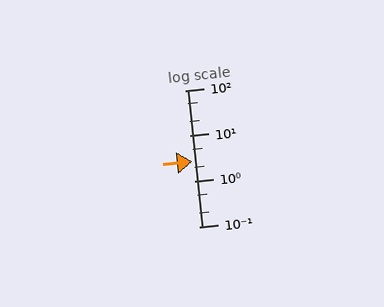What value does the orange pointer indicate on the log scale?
The pointer indicates approximately 2.7.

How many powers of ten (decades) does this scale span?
The scale spans 3 decades, from 0.1 to 100.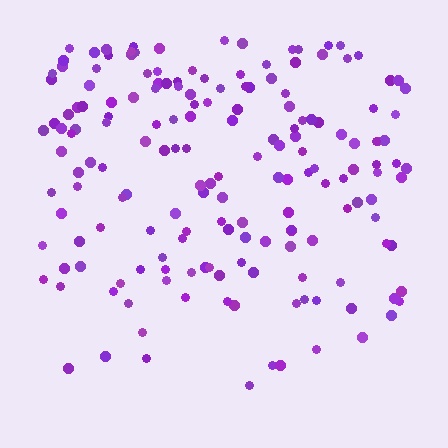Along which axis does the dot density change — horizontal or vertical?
Vertical.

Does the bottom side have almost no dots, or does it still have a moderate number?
Still a moderate number, just noticeably fewer than the top.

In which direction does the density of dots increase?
From bottom to top, with the top side densest.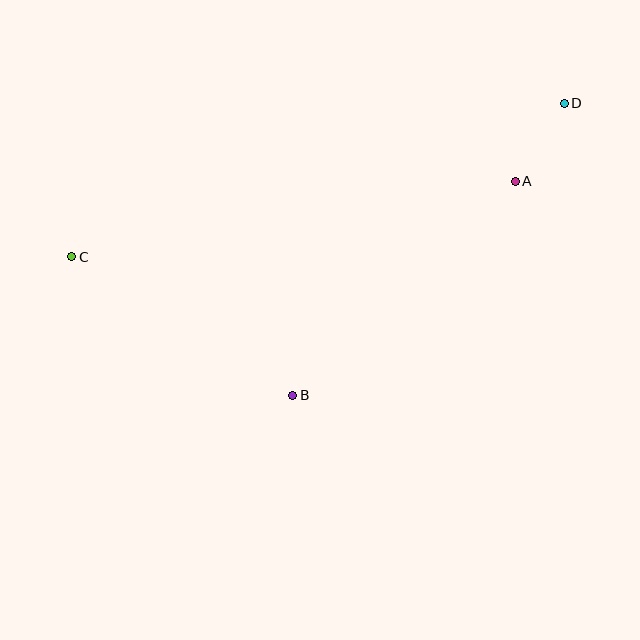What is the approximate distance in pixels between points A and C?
The distance between A and C is approximately 450 pixels.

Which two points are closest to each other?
Points A and D are closest to each other.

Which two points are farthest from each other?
Points C and D are farthest from each other.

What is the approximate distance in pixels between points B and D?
The distance between B and D is approximately 399 pixels.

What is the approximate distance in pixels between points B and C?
The distance between B and C is approximately 261 pixels.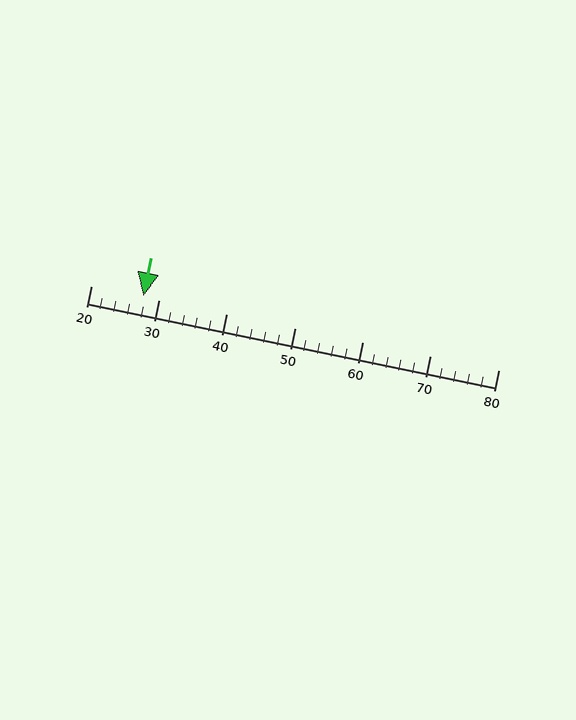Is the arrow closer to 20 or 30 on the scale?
The arrow is closer to 30.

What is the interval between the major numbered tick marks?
The major tick marks are spaced 10 units apart.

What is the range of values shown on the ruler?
The ruler shows values from 20 to 80.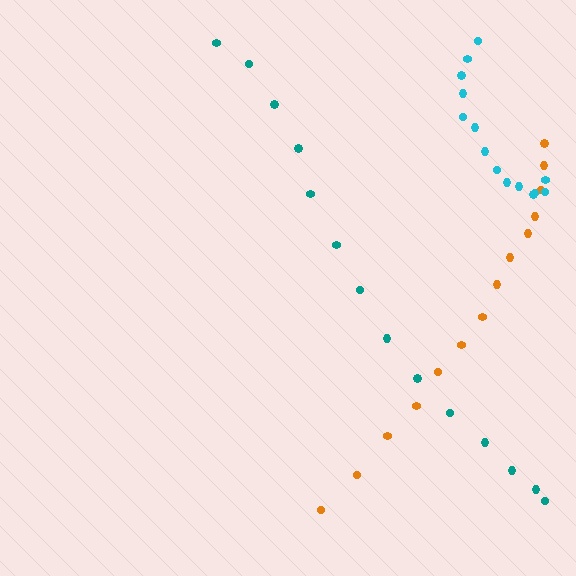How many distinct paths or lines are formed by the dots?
There are 3 distinct paths.